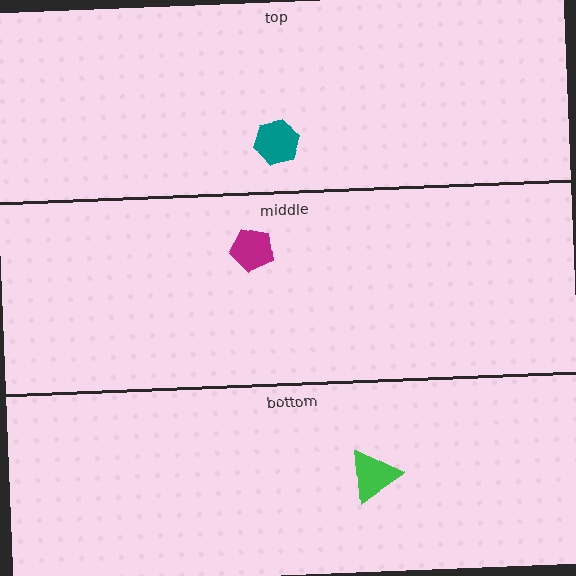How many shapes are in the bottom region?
1.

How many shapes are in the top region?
1.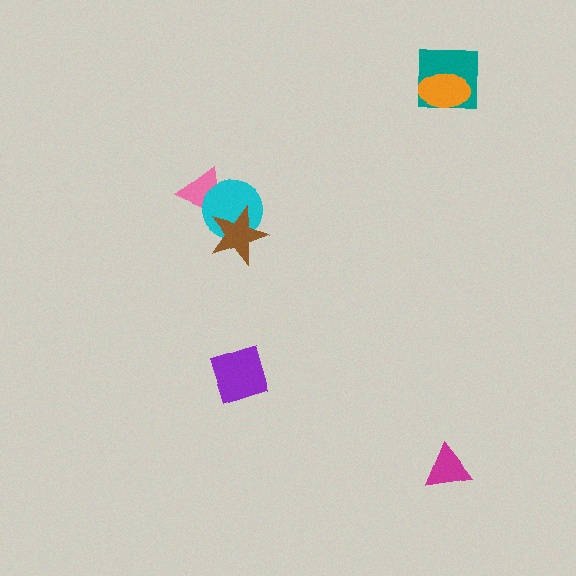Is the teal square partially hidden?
Yes, it is partially covered by another shape.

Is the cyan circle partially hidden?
Yes, it is partially covered by another shape.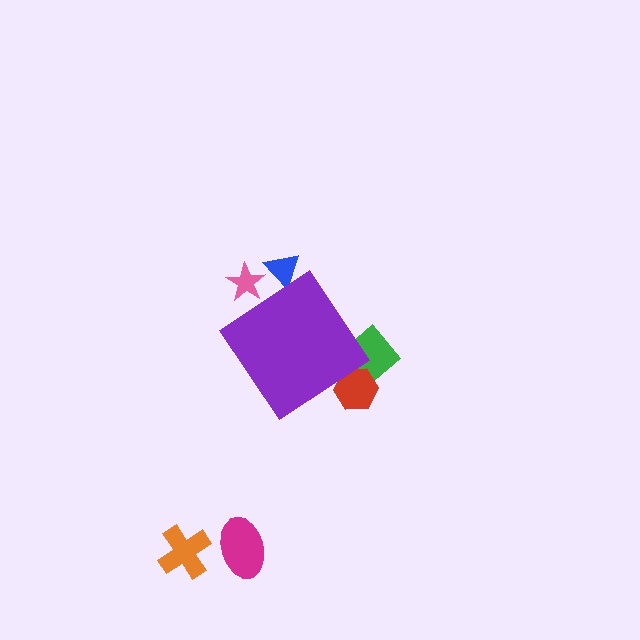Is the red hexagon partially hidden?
Yes, the red hexagon is partially hidden behind the purple diamond.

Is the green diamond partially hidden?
Yes, the green diamond is partially hidden behind the purple diamond.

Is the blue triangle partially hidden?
Yes, the blue triangle is partially hidden behind the purple diamond.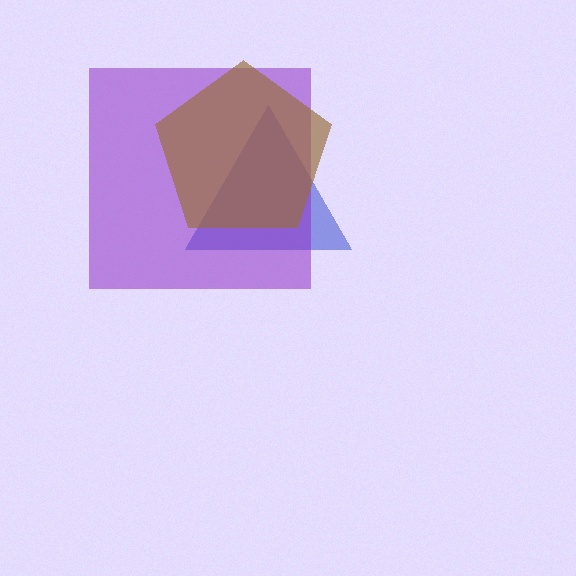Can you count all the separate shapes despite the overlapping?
Yes, there are 3 separate shapes.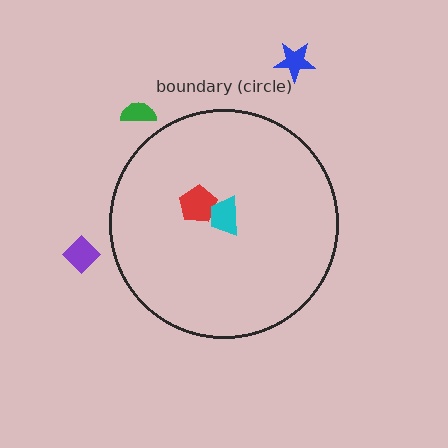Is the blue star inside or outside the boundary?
Outside.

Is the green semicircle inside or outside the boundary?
Outside.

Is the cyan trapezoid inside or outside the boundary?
Inside.